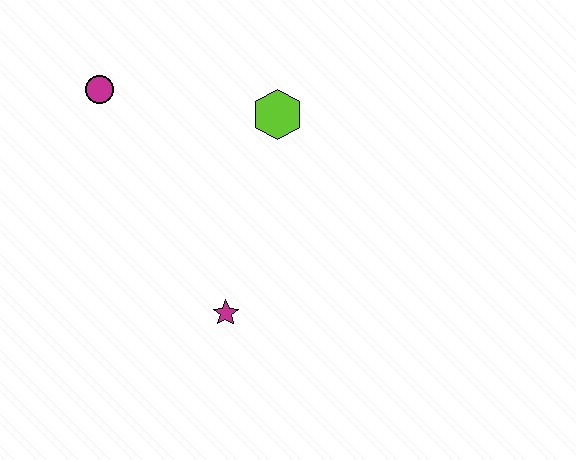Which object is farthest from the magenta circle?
The magenta star is farthest from the magenta circle.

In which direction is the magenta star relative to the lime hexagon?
The magenta star is below the lime hexagon.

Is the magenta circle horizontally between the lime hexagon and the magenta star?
No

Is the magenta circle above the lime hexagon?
Yes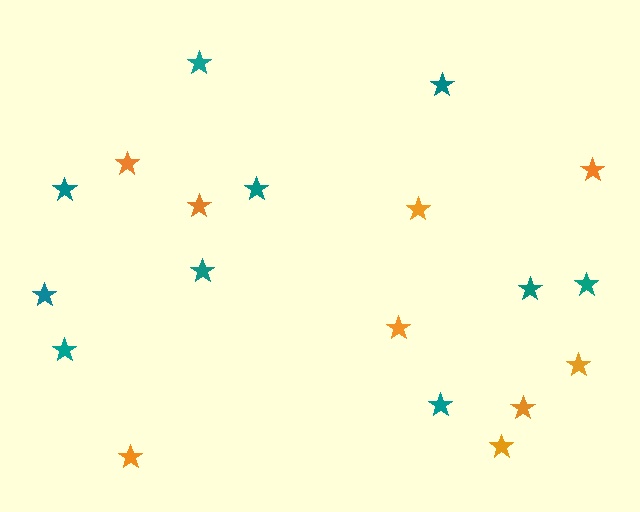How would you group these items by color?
There are 2 groups: one group of teal stars (10) and one group of orange stars (9).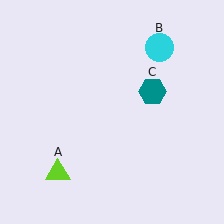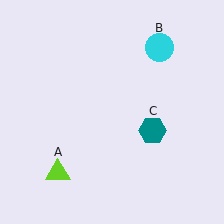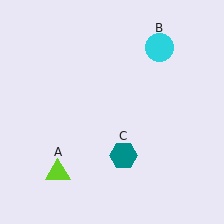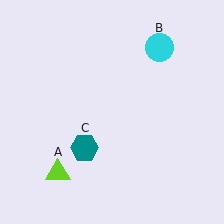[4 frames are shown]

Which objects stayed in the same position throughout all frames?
Lime triangle (object A) and cyan circle (object B) remained stationary.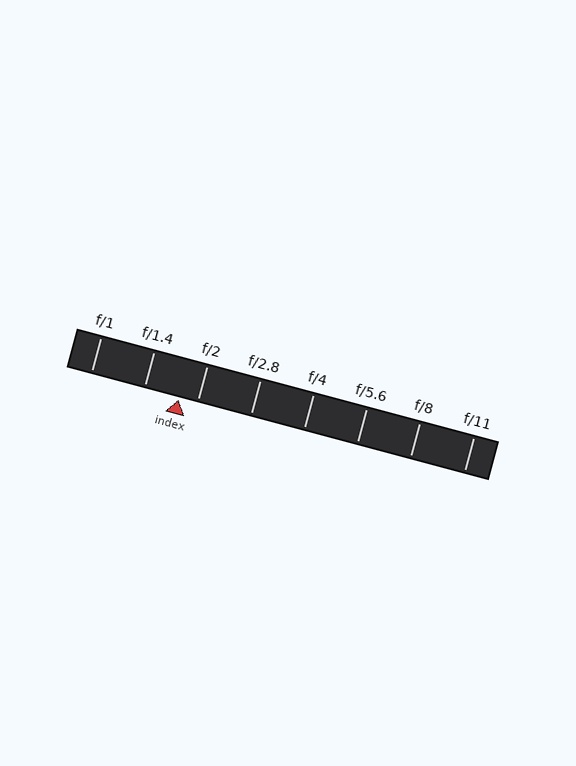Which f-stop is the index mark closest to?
The index mark is closest to f/2.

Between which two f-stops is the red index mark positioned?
The index mark is between f/1.4 and f/2.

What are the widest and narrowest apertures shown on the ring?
The widest aperture shown is f/1 and the narrowest is f/11.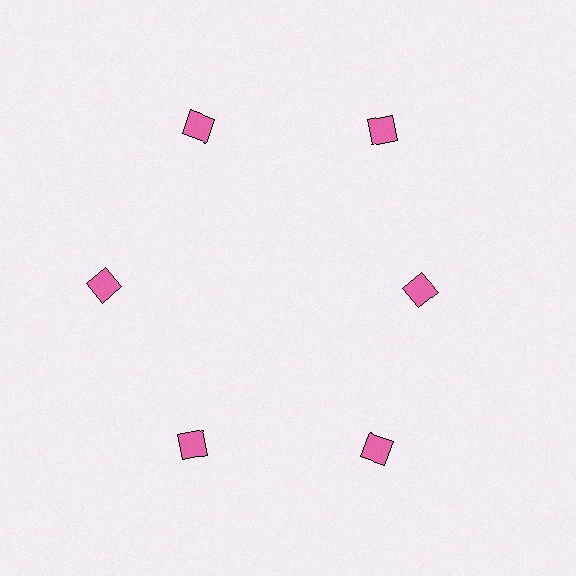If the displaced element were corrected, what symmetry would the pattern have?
It would have 6-fold rotational symmetry — the pattern would map onto itself every 60 degrees.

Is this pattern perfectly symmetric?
No. The 6 pink squares are arranged in a ring, but one element near the 3 o'clock position is pulled inward toward the center, breaking the 6-fold rotational symmetry.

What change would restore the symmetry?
The symmetry would be restored by moving it outward, back onto the ring so that all 6 squares sit at equal angles and equal distance from the center.